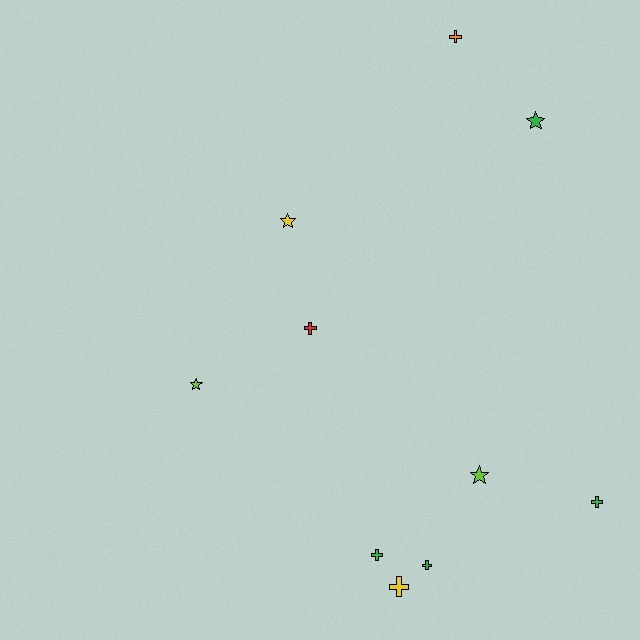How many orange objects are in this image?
There is 1 orange object.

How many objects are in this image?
There are 10 objects.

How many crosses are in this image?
There are 6 crosses.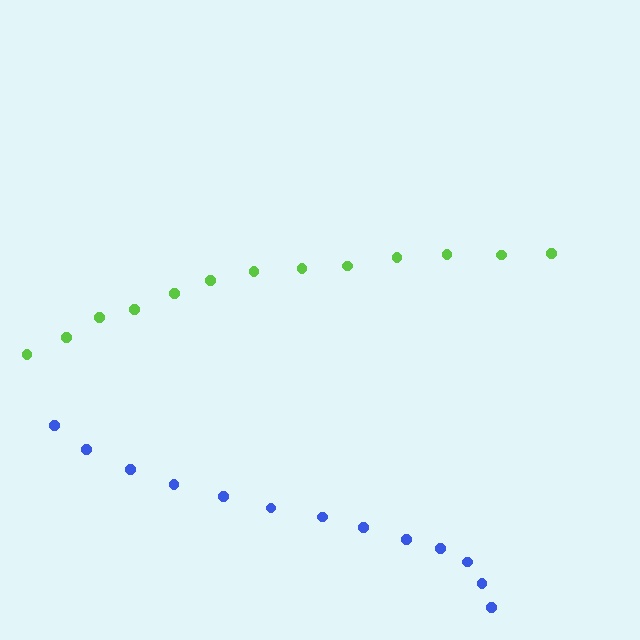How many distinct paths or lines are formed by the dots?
There are 2 distinct paths.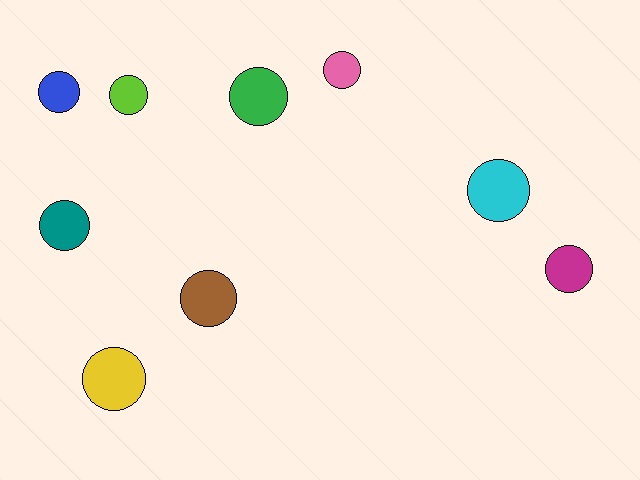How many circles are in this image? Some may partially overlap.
There are 9 circles.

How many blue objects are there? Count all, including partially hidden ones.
There is 1 blue object.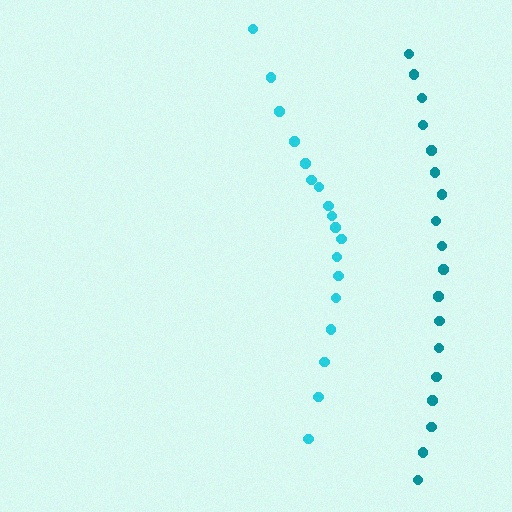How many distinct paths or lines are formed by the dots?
There are 2 distinct paths.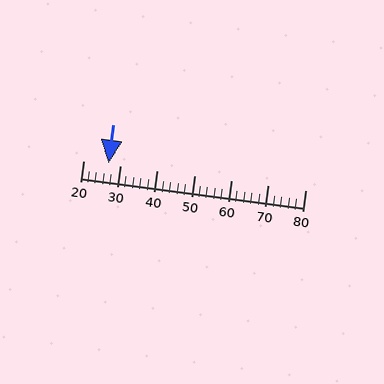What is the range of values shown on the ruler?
The ruler shows values from 20 to 80.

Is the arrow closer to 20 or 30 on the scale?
The arrow is closer to 30.